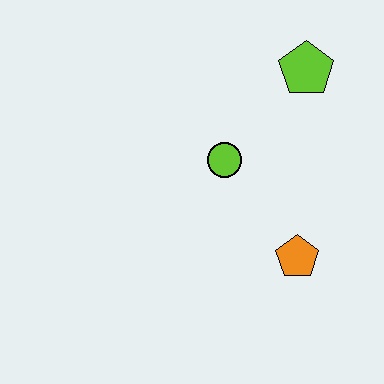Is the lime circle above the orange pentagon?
Yes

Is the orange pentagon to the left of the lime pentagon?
Yes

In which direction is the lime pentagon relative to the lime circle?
The lime pentagon is above the lime circle.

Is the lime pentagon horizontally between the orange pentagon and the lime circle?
No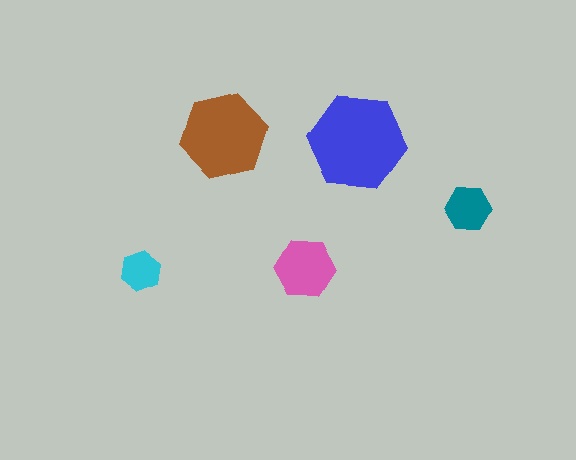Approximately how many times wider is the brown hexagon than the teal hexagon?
About 2 times wider.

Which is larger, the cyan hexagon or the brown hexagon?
The brown one.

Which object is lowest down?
The cyan hexagon is bottommost.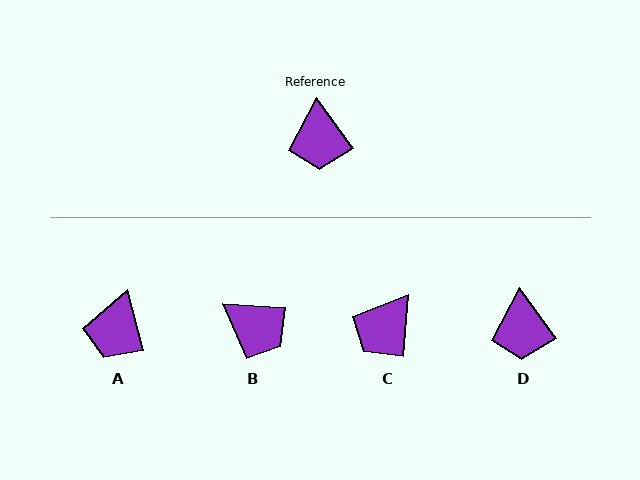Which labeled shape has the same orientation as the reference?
D.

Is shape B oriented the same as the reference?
No, it is off by about 51 degrees.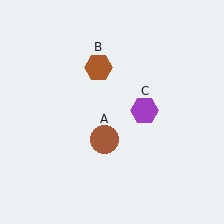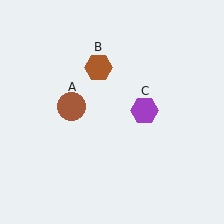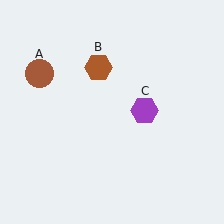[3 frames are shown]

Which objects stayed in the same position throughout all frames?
Brown hexagon (object B) and purple hexagon (object C) remained stationary.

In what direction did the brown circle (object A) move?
The brown circle (object A) moved up and to the left.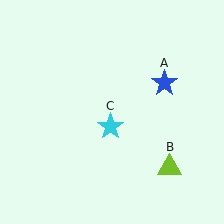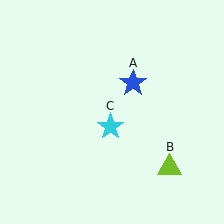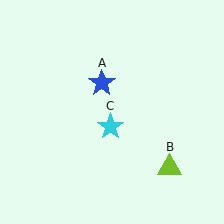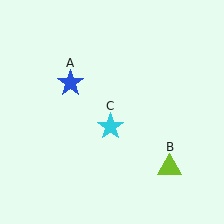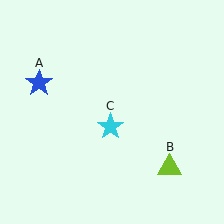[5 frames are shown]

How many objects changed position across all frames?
1 object changed position: blue star (object A).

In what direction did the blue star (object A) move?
The blue star (object A) moved left.